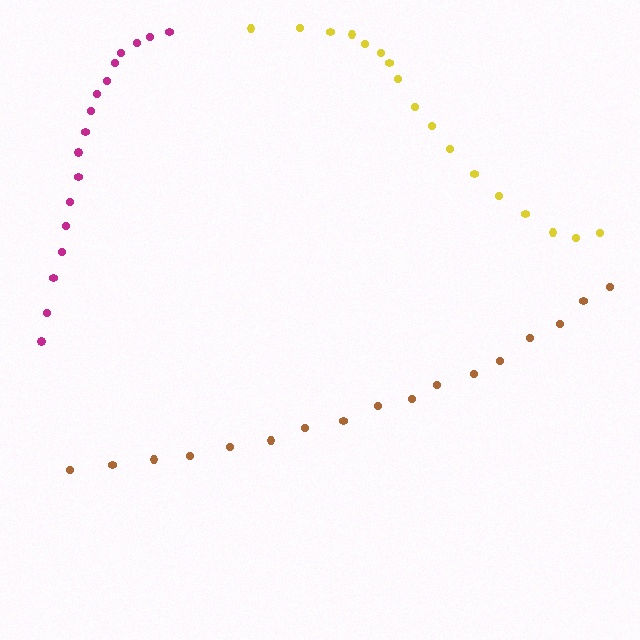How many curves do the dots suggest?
There are 3 distinct paths.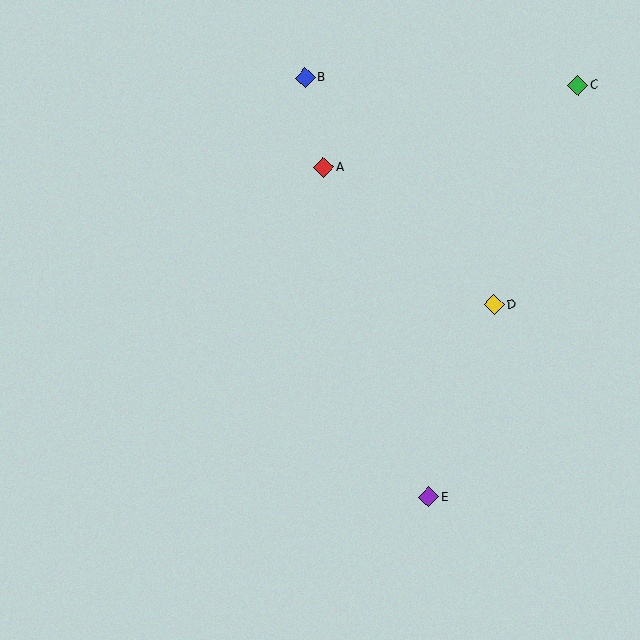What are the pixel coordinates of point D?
Point D is at (494, 305).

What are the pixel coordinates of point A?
Point A is at (324, 167).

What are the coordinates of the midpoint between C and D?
The midpoint between C and D is at (536, 195).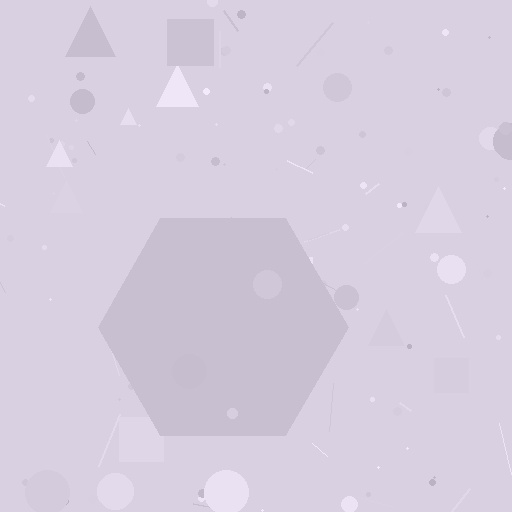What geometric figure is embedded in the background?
A hexagon is embedded in the background.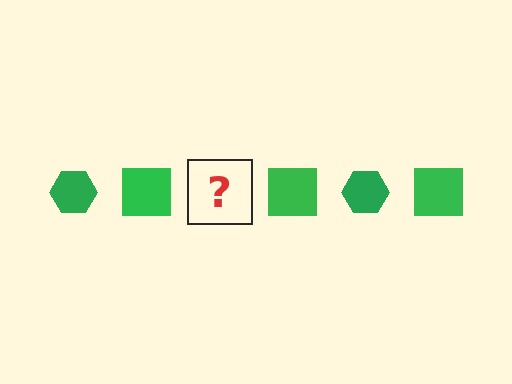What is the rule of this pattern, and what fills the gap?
The rule is that the pattern cycles through hexagon, square shapes in green. The gap should be filled with a green hexagon.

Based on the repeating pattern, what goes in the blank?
The blank should be a green hexagon.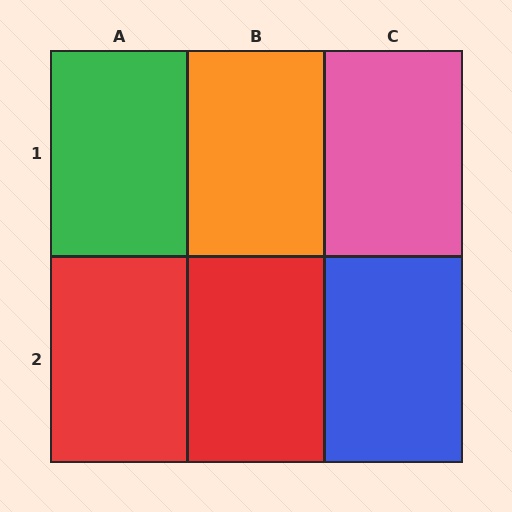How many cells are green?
1 cell is green.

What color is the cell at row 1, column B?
Orange.